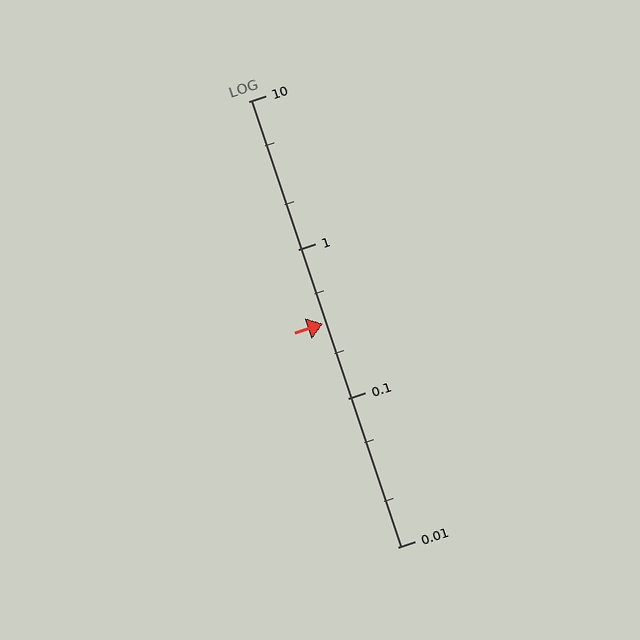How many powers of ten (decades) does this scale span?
The scale spans 3 decades, from 0.01 to 10.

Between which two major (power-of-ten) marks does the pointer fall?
The pointer is between 0.1 and 1.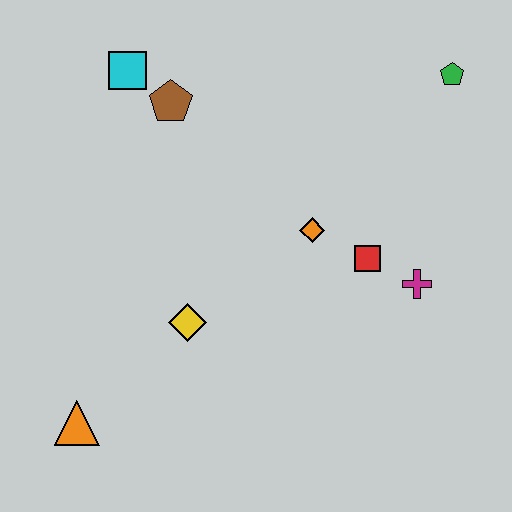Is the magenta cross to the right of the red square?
Yes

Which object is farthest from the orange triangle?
The green pentagon is farthest from the orange triangle.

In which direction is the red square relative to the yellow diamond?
The red square is to the right of the yellow diamond.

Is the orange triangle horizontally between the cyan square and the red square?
No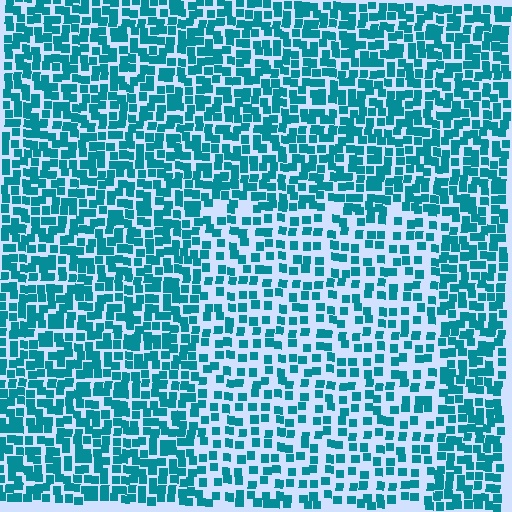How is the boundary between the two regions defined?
The boundary is defined by a change in element density (approximately 1.7x ratio). All elements are the same color, size, and shape.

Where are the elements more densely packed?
The elements are more densely packed outside the rectangle boundary.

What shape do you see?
I see a rectangle.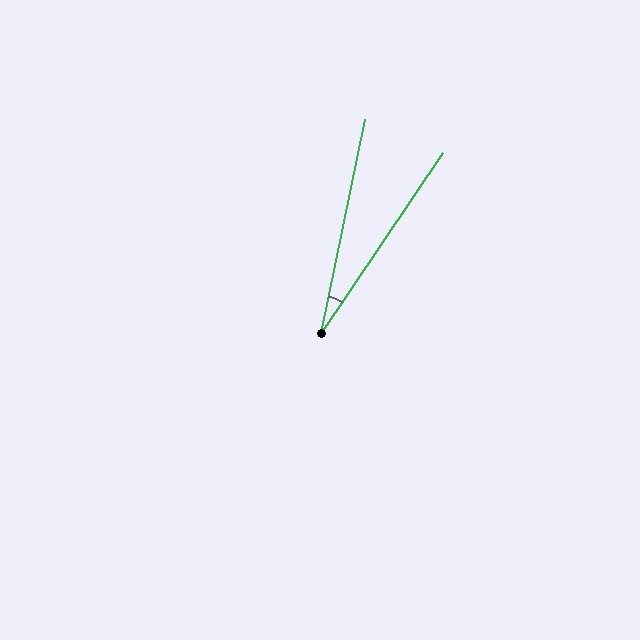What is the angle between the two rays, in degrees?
Approximately 22 degrees.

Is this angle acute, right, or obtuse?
It is acute.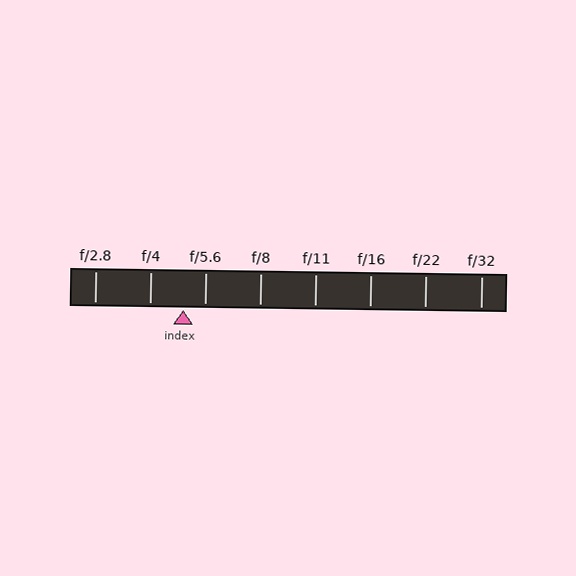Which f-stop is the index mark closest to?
The index mark is closest to f/5.6.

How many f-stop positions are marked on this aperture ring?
There are 8 f-stop positions marked.